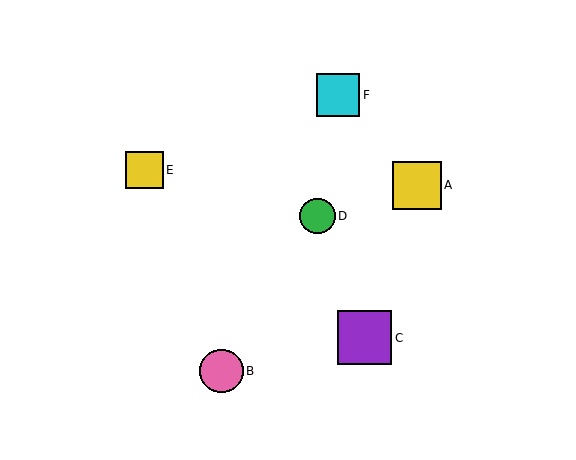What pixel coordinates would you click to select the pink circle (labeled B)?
Click at (222, 371) to select the pink circle B.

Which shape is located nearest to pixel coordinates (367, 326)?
The purple square (labeled C) at (365, 338) is nearest to that location.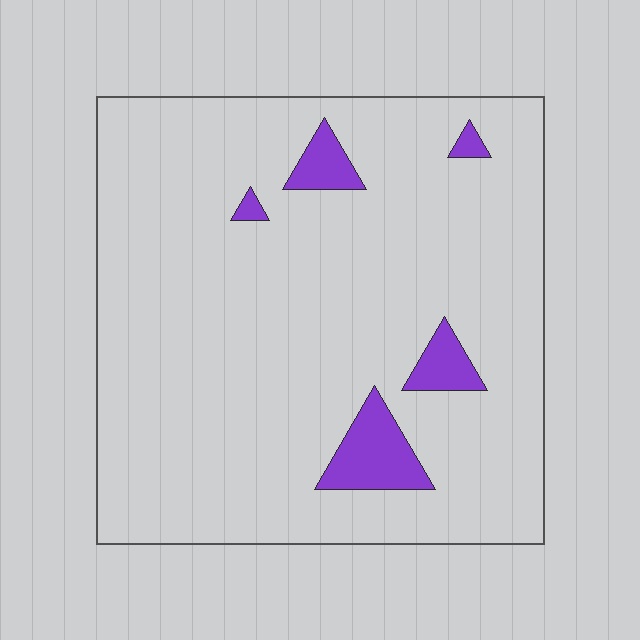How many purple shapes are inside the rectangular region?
5.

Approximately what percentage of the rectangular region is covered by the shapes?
Approximately 5%.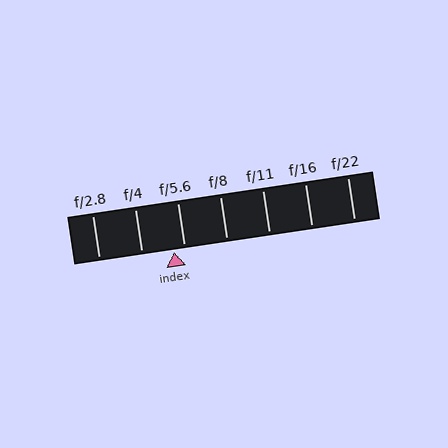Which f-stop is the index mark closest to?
The index mark is closest to f/5.6.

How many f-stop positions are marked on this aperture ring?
There are 7 f-stop positions marked.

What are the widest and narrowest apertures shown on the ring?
The widest aperture shown is f/2.8 and the narrowest is f/22.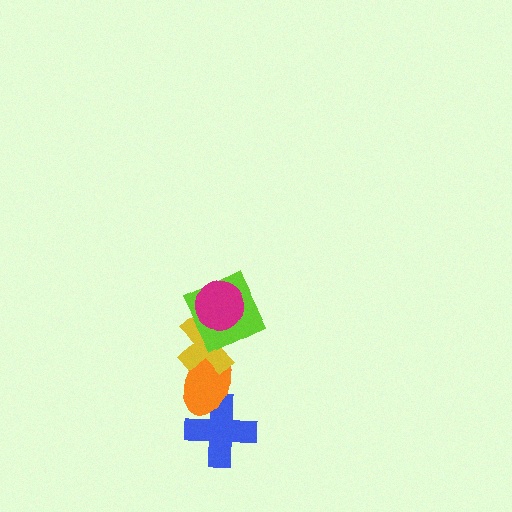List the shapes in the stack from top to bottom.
From top to bottom: the magenta circle, the lime square, the yellow cross, the orange ellipse, the blue cross.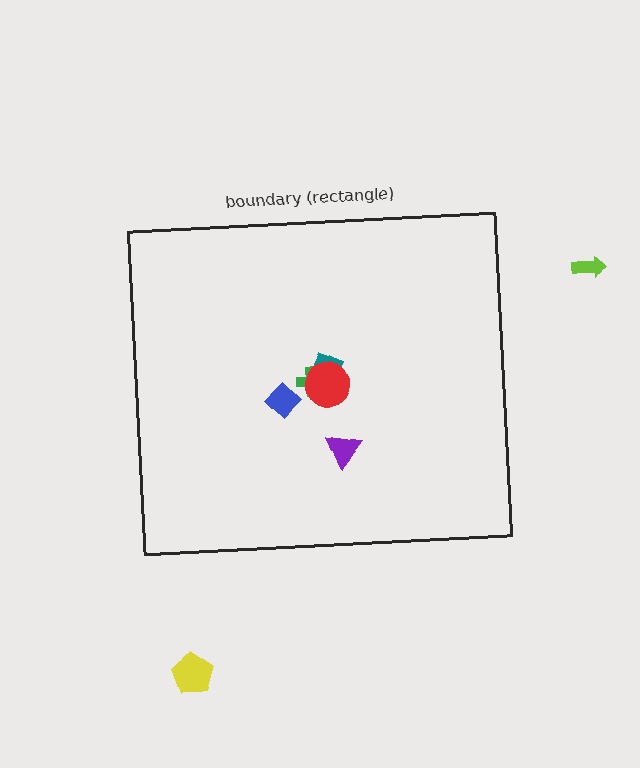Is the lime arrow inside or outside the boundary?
Outside.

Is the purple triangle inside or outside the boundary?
Inside.